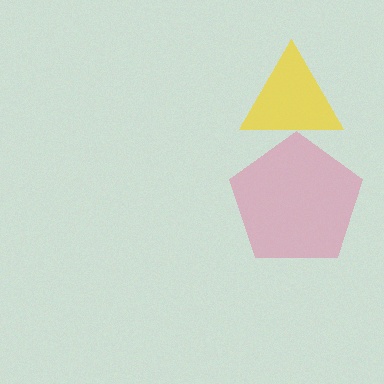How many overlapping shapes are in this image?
There are 2 overlapping shapes in the image.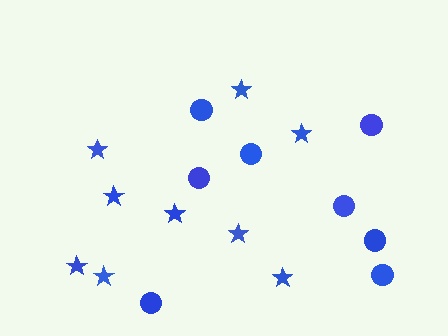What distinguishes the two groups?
There are 2 groups: one group of circles (8) and one group of stars (9).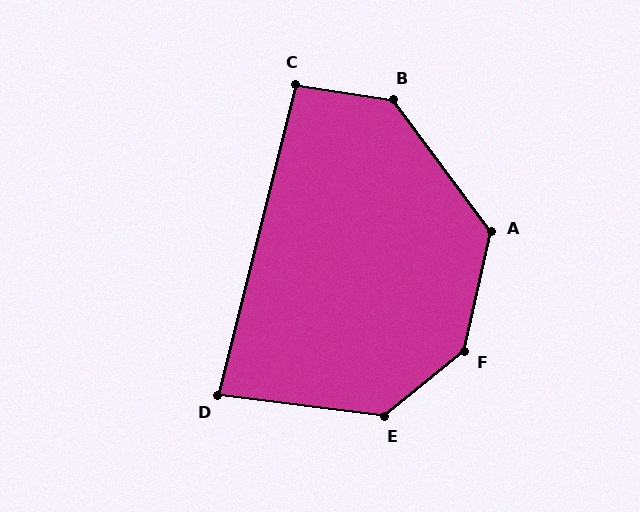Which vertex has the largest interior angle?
F, at approximately 142 degrees.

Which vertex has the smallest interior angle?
D, at approximately 83 degrees.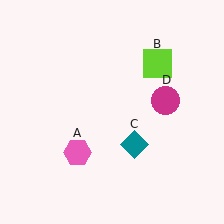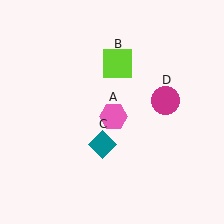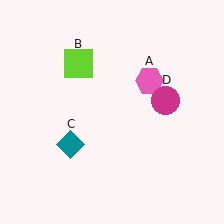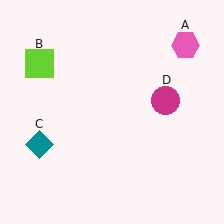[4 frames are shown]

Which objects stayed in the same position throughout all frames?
Magenta circle (object D) remained stationary.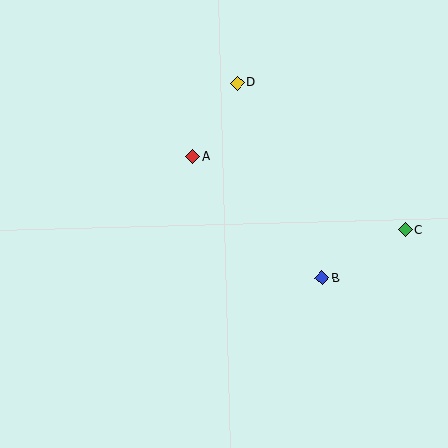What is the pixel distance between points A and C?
The distance between A and C is 225 pixels.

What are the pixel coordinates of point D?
Point D is at (237, 83).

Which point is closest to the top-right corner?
Point D is closest to the top-right corner.